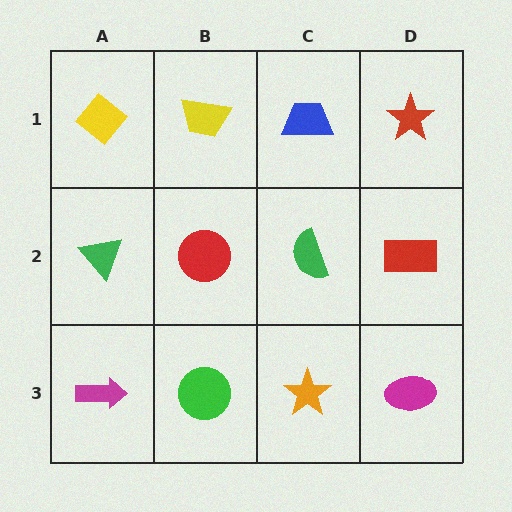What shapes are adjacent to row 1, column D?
A red rectangle (row 2, column D), a blue trapezoid (row 1, column C).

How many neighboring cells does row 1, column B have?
3.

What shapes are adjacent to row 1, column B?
A red circle (row 2, column B), a yellow diamond (row 1, column A), a blue trapezoid (row 1, column C).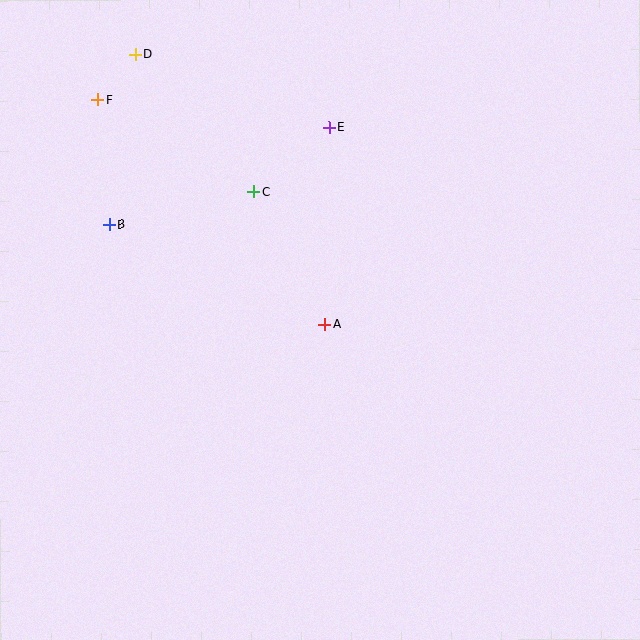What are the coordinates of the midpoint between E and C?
The midpoint between E and C is at (291, 160).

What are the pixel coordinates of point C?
Point C is at (253, 192).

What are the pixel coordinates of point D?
Point D is at (135, 55).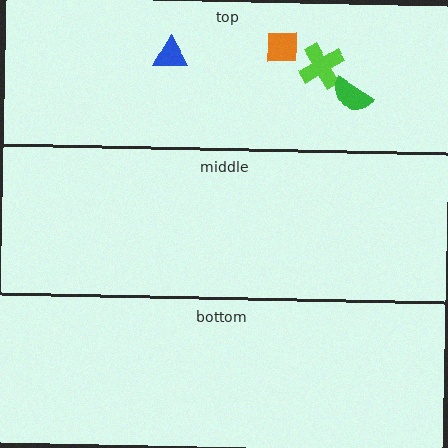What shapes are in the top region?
The lime cross, the green semicircle, the blue triangle, the orange square.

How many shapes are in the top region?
4.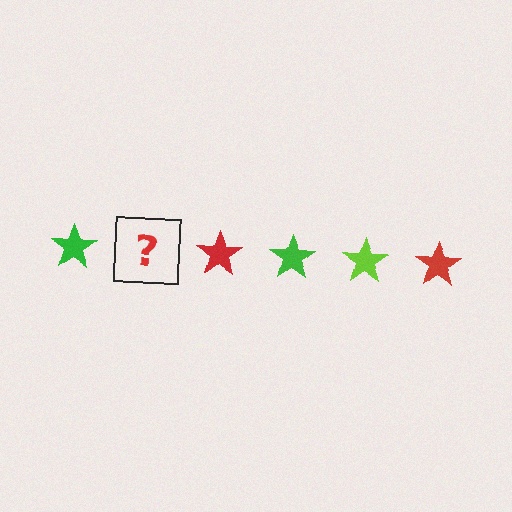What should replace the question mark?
The question mark should be replaced with a lime star.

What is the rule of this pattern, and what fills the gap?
The rule is that the pattern cycles through green, lime, red stars. The gap should be filled with a lime star.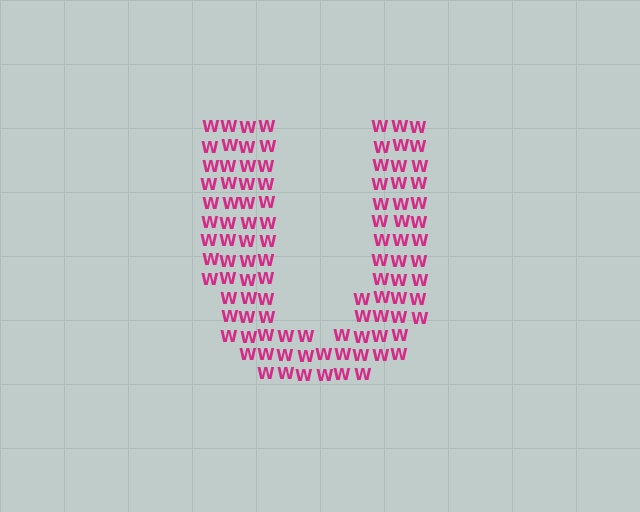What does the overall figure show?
The overall figure shows the letter U.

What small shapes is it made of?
It is made of small letter W's.